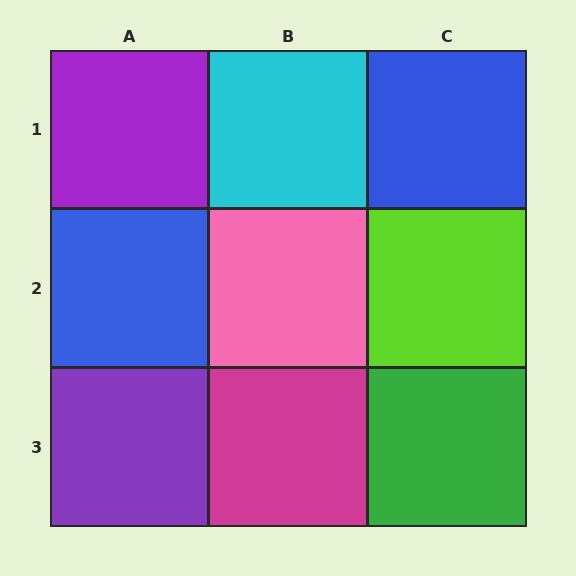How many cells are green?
1 cell is green.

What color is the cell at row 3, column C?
Green.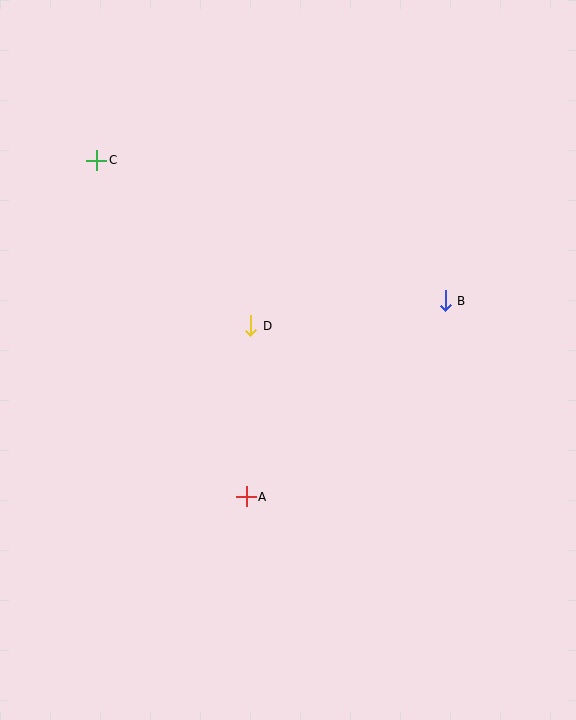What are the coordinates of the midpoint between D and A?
The midpoint between D and A is at (249, 411).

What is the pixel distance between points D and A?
The distance between D and A is 171 pixels.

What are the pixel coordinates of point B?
Point B is at (445, 301).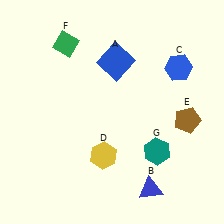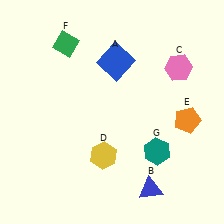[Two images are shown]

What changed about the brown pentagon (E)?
In Image 1, E is brown. In Image 2, it changed to orange.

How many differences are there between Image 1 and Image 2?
There are 2 differences between the two images.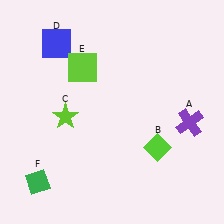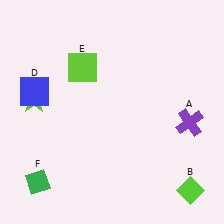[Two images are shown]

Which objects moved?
The objects that moved are: the lime diamond (B), the lime star (C), the blue square (D).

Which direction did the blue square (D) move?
The blue square (D) moved down.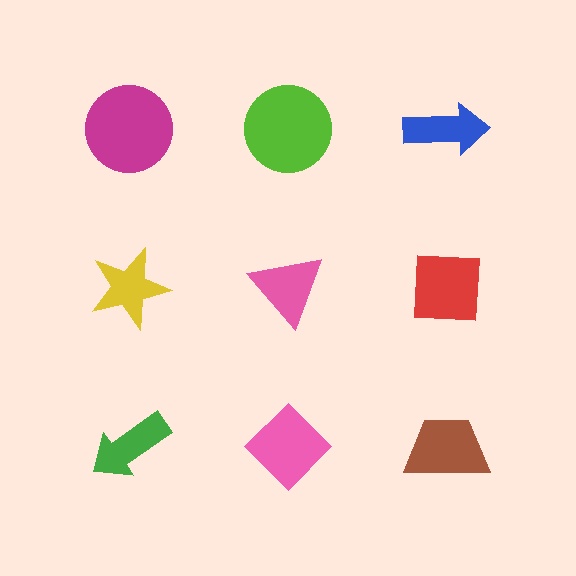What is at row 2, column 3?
A red square.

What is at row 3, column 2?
A pink diamond.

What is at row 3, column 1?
A green arrow.